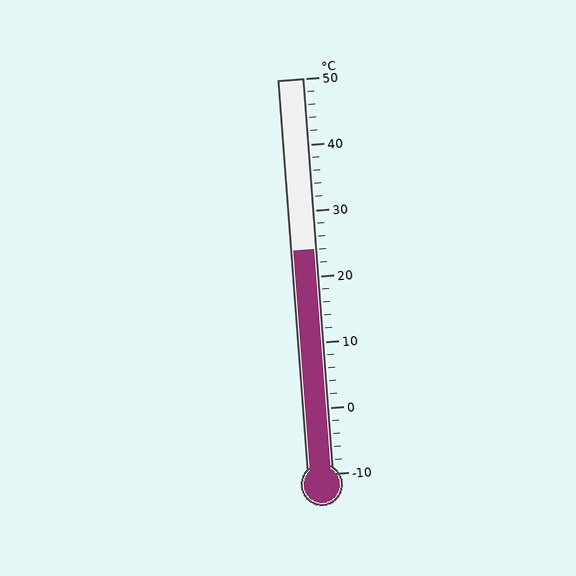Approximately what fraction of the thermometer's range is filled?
The thermometer is filled to approximately 55% of its range.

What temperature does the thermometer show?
The thermometer shows approximately 24°C.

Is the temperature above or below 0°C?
The temperature is above 0°C.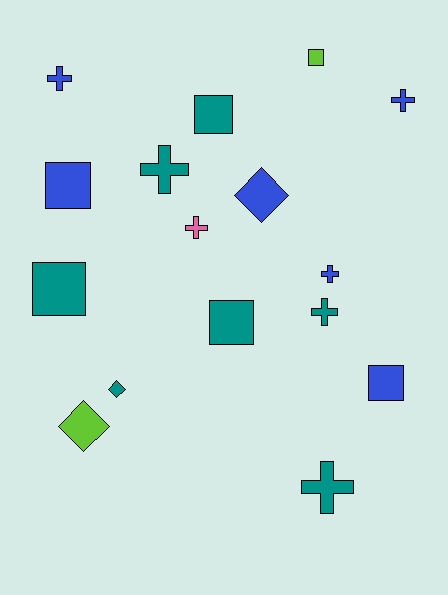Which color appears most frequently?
Teal, with 7 objects.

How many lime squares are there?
There is 1 lime square.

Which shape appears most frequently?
Cross, with 7 objects.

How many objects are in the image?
There are 16 objects.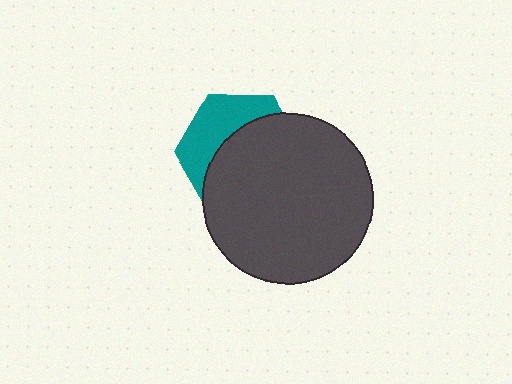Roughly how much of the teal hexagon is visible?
A small part of it is visible (roughly 38%).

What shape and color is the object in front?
The object in front is a dark gray circle.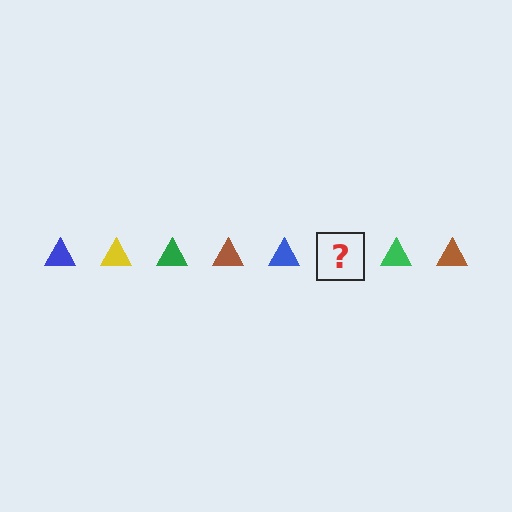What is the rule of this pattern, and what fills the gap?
The rule is that the pattern cycles through blue, yellow, green, brown triangles. The gap should be filled with a yellow triangle.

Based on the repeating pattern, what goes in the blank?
The blank should be a yellow triangle.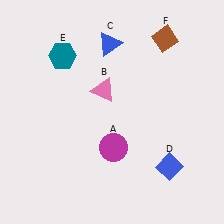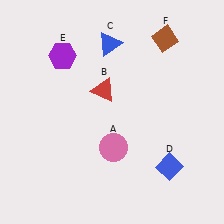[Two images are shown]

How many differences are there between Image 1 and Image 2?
There are 3 differences between the two images.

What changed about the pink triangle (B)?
In Image 1, B is pink. In Image 2, it changed to red.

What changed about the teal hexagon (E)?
In Image 1, E is teal. In Image 2, it changed to purple.